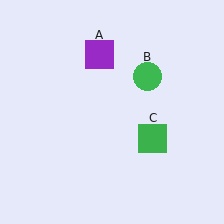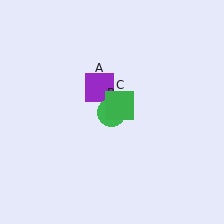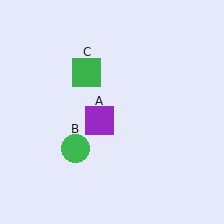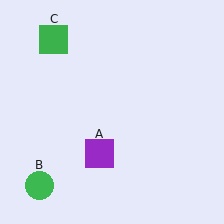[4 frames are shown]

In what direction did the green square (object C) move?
The green square (object C) moved up and to the left.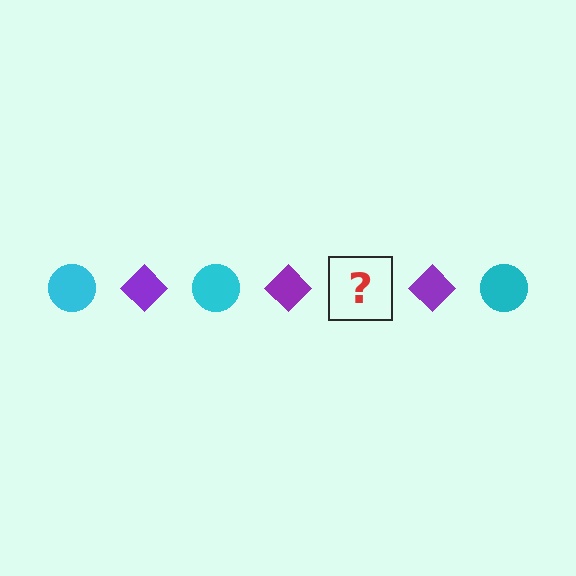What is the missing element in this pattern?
The missing element is a cyan circle.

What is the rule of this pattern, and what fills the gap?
The rule is that the pattern alternates between cyan circle and purple diamond. The gap should be filled with a cyan circle.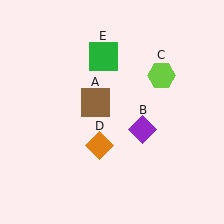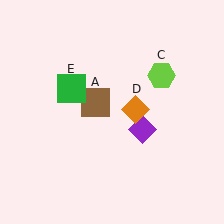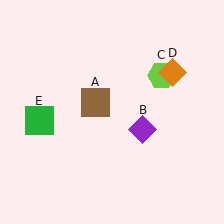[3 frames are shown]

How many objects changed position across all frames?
2 objects changed position: orange diamond (object D), green square (object E).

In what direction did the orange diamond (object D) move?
The orange diamond (object D) moved up and to the right.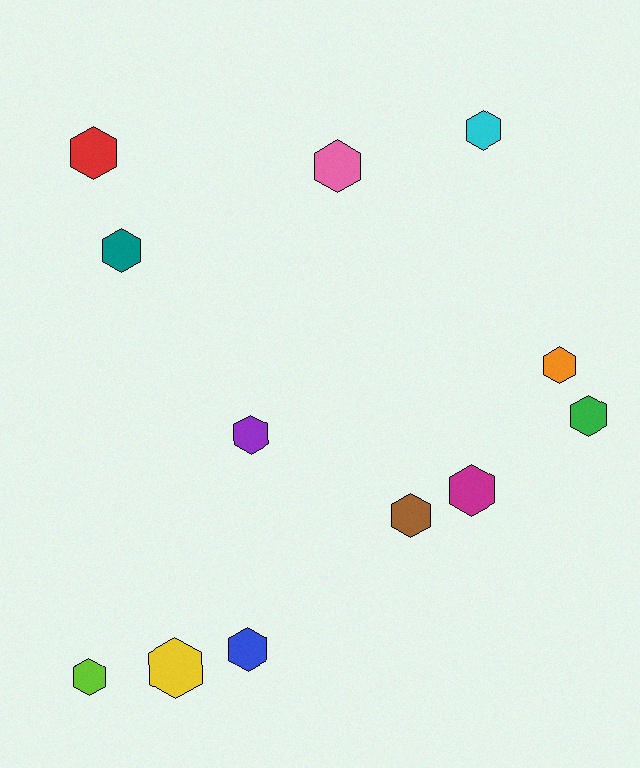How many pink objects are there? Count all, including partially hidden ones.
There is 1 pink object.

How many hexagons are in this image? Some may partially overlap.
There are 12 hexagons.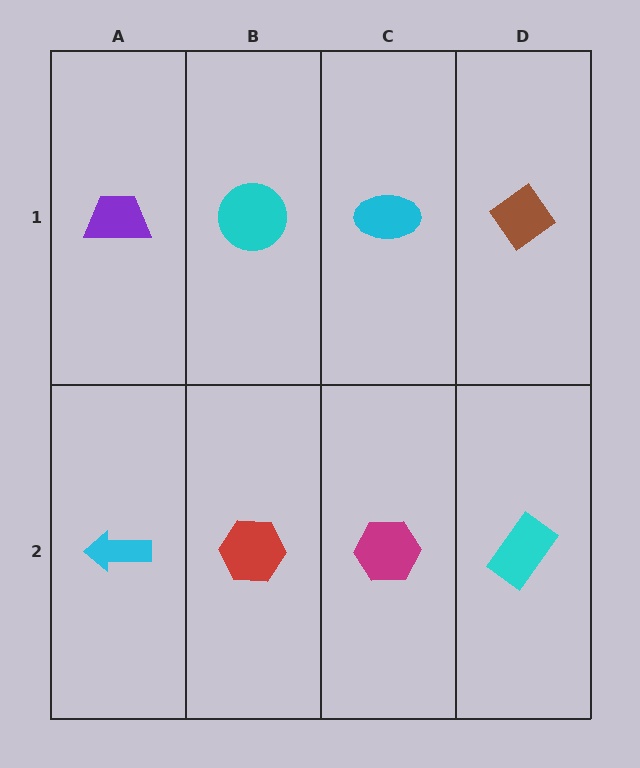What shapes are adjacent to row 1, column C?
A magenta hexagon (row 2, column C), a cyan circle (row 1, column B), a brown diamond (row 1, column D).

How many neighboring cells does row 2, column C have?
3.